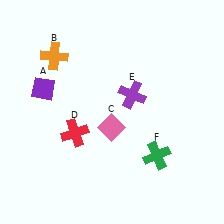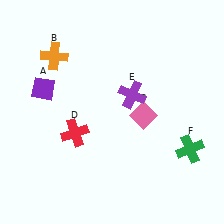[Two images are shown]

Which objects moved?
The objects that moved are: the pink diamond (C), the green cross (F).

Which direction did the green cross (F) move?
The green cross (F) moved right.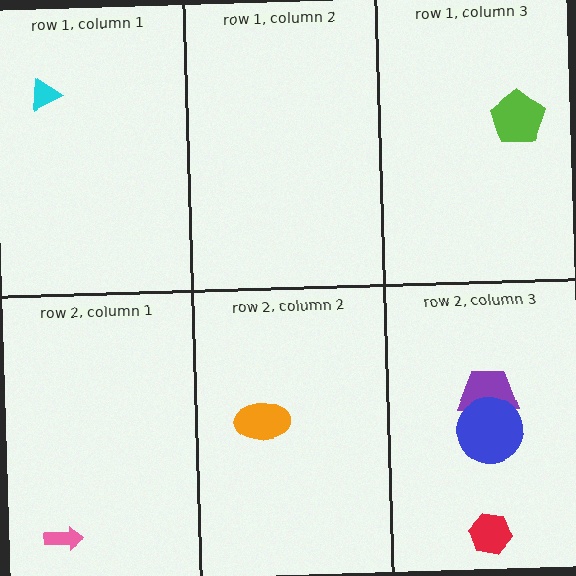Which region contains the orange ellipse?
The row 2, column 2 region.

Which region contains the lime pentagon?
The row 1, column 3 region.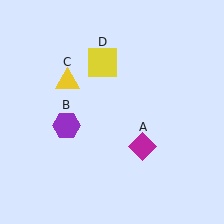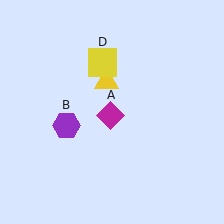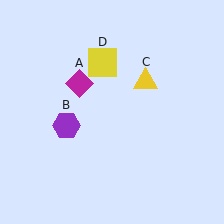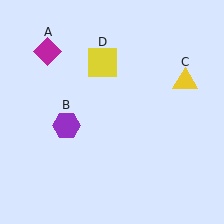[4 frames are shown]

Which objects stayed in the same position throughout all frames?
Purple hexagon (object B) and yellow square (object D) remained stationary.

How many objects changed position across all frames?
2 objects changed position: magenta diamond (object A), yellow triangle (object C).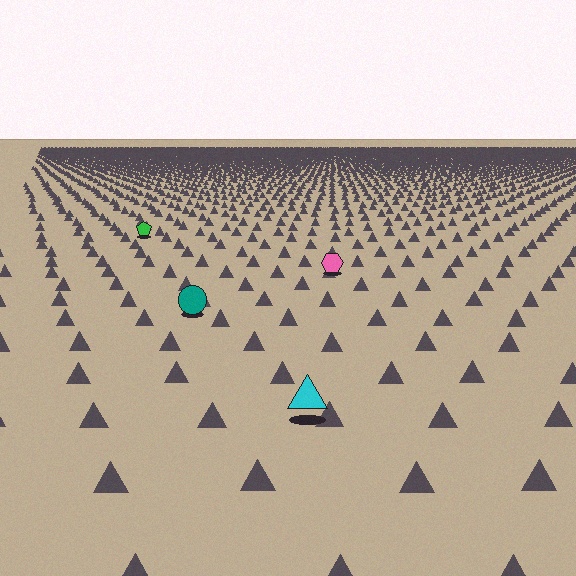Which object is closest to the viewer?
The cyan triangle is closest. The texture marks near it are larger and more spread out.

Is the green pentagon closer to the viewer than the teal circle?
No. The teal circle is closer — you can tell from the texture gradient: the ground texture is coarser near it.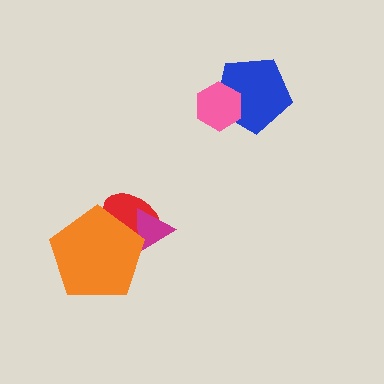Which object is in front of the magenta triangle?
The orange pentagon is in front of the magenta triangle.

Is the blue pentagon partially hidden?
Yes, it is partially covered by another shape.